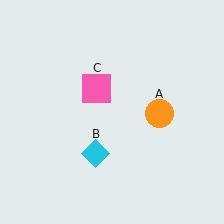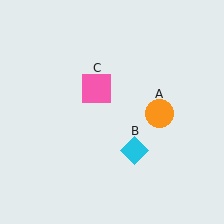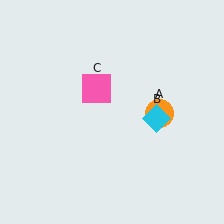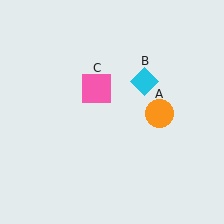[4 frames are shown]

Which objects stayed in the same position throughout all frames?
Orange circle (object A) and pink square (object C) remained stationary.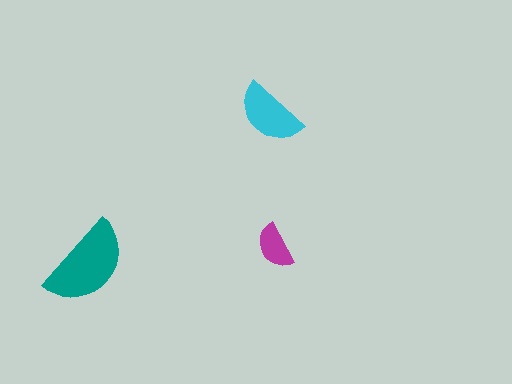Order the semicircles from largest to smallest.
the teal one, the cyan one, the magenta one.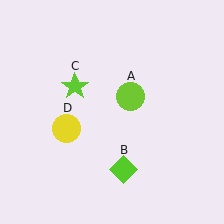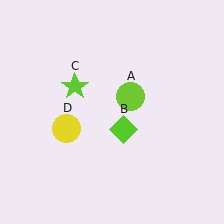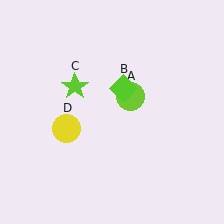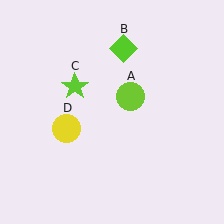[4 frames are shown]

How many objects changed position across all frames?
1 object changed position: lime diamond (object B).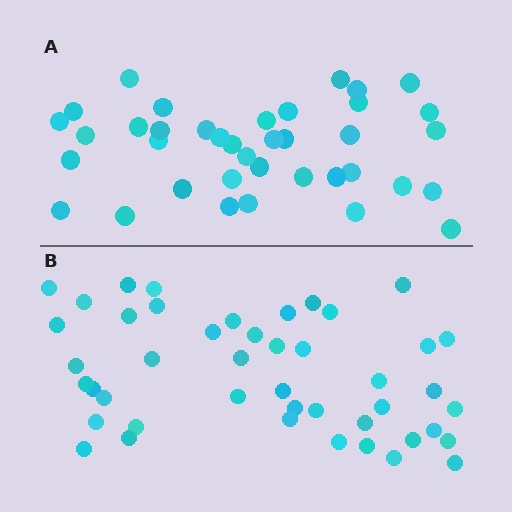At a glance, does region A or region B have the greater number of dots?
Region B (the bottom region) has more dots.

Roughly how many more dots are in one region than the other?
Region B has roughly 8 or so more dots than region A.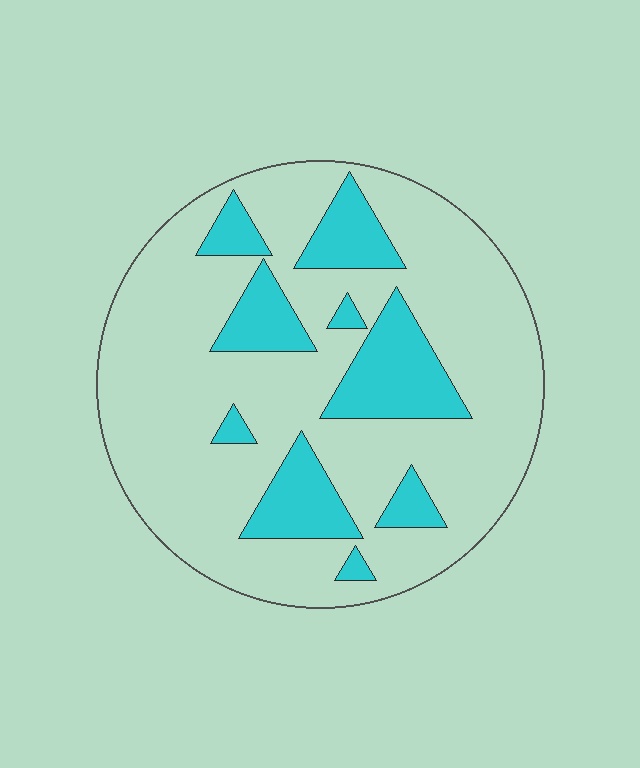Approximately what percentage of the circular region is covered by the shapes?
Approximately 25%.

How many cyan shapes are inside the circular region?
9.